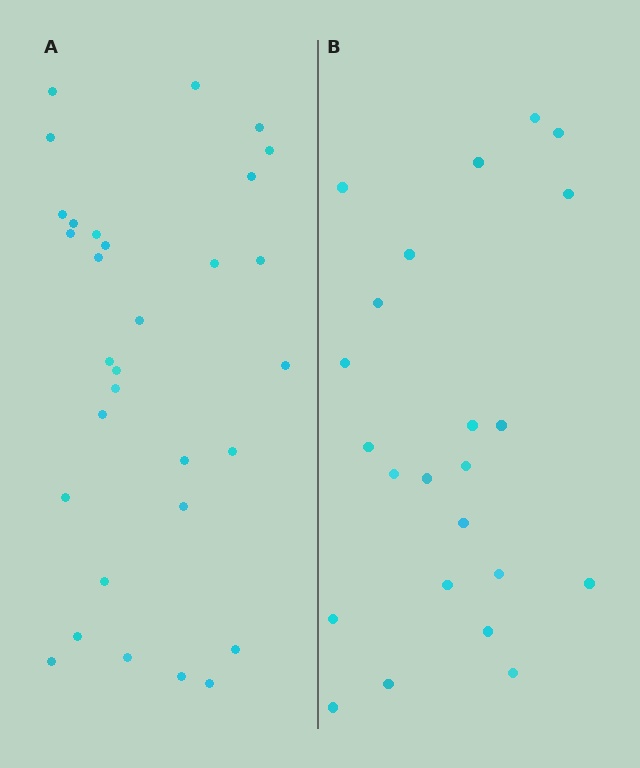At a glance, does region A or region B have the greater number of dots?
Region A (the left region) has more dots.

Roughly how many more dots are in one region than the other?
Region A has roughly 8 or so more dots than region B.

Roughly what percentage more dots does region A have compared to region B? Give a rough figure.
About 35% more.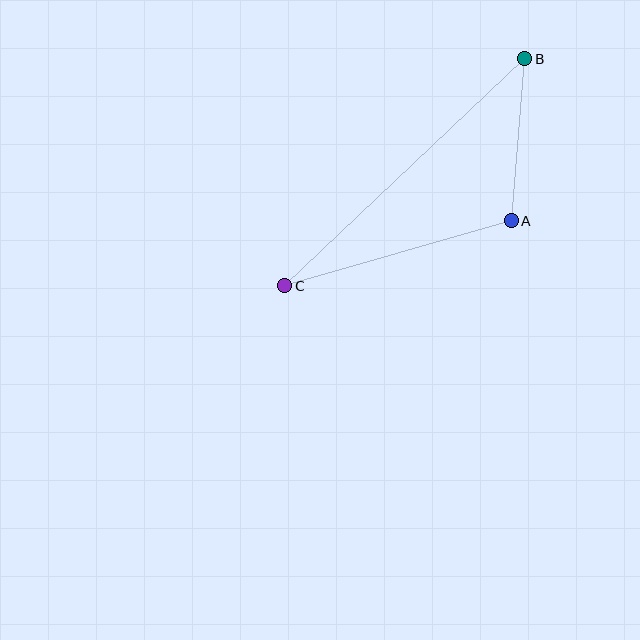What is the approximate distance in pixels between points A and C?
The distance between A and C is approximately 236 pixels.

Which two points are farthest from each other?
Points B and C are farthest from each other.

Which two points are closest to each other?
Points A and B are closest to each other.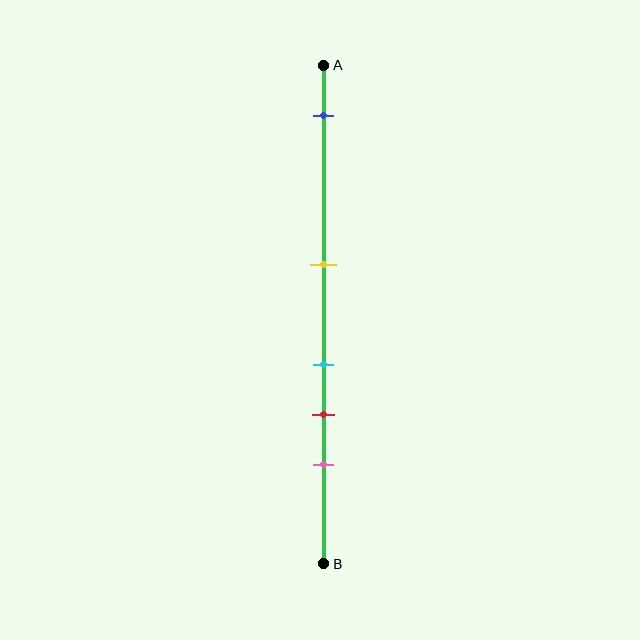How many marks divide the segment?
There are 5 marks dividing the segment.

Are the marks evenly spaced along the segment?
No, the marks are not evenly spaced.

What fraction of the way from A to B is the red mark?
The red mark is approximately 70% (0.7) of the way from A to B.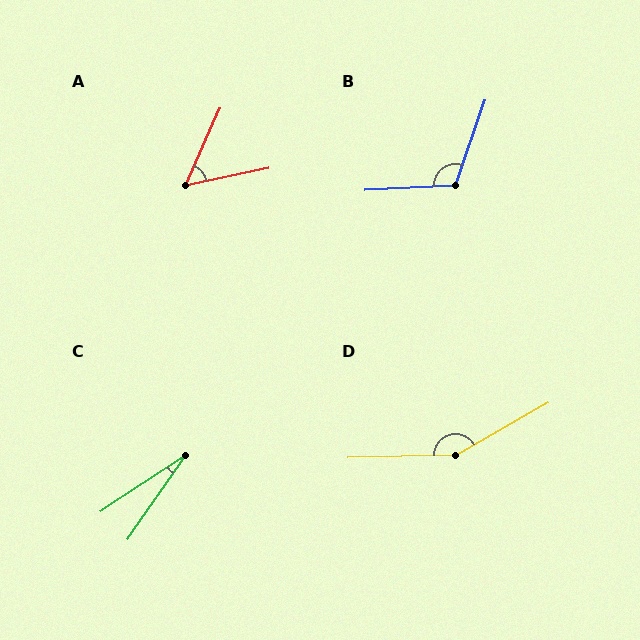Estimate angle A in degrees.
Approximately 54 degrees.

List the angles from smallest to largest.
C (22°), A (54°), B (112°), D (151°).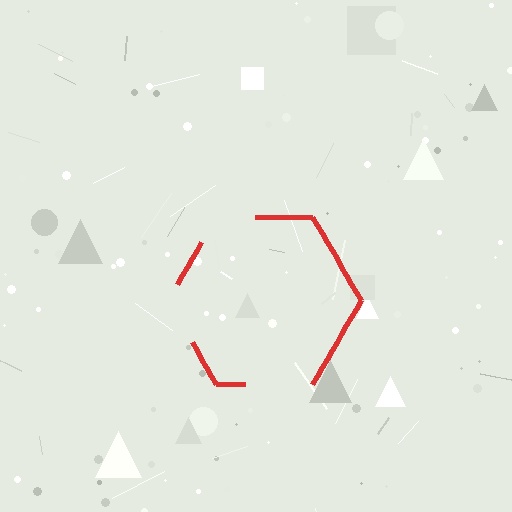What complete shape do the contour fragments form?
The contour fragments form a hexagon.